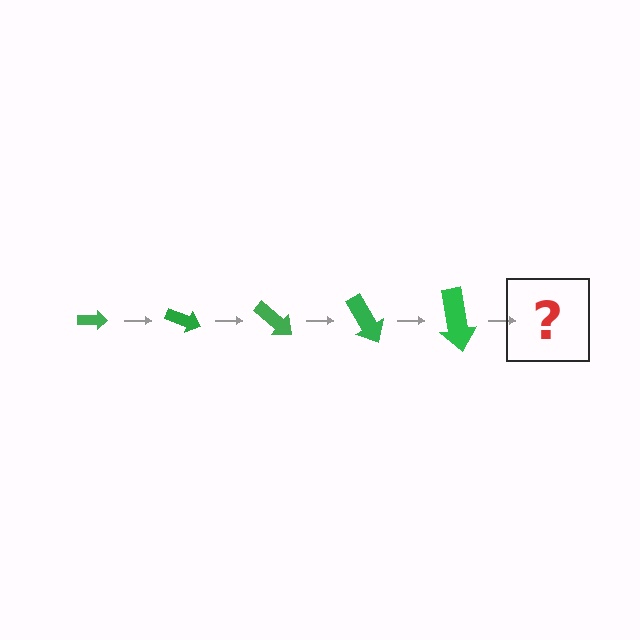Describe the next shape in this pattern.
It should be an arrow, larger than the previous one and rotated 100 degrees from the start.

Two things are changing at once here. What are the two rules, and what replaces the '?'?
The two rules are that the arrow grows larger each step and it rotates 20 degrees each step. The '?' should be an arrow, larger than the previous one and rotated 100 degrees from the start.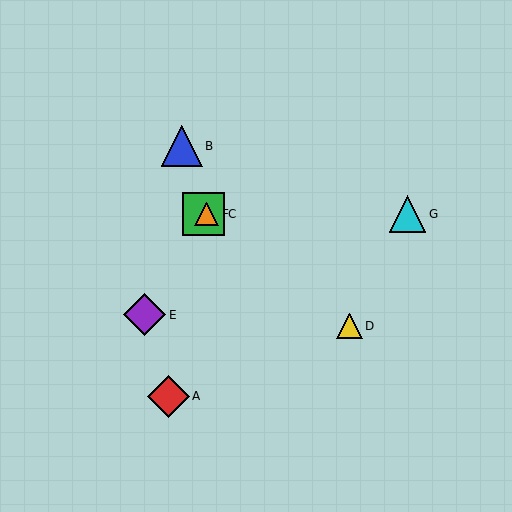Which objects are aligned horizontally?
Objects C, F, G are aligned horizontally.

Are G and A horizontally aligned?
No, G is at y≈214 and A is at y≈396.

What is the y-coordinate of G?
Object G is at y≈214.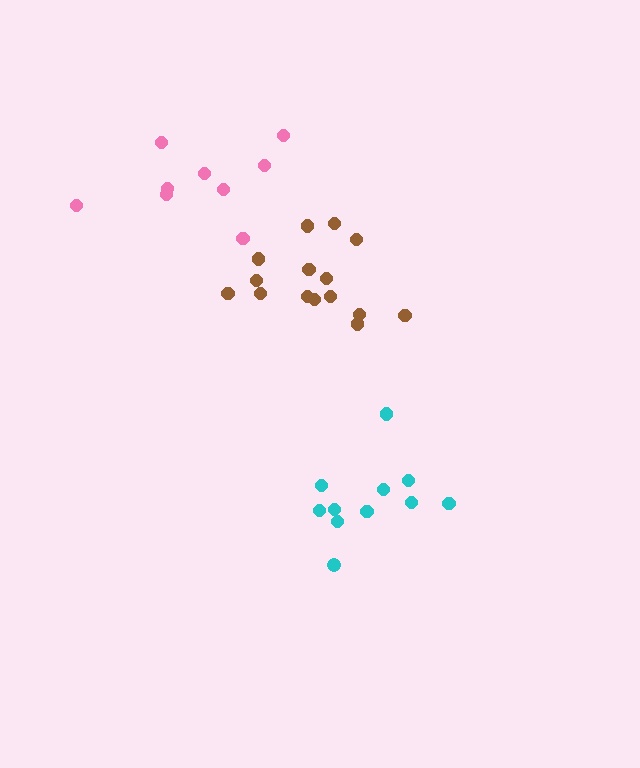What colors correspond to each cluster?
The clusters are colored: brown, pink, cyan.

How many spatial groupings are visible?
There are 3 spatial groupings.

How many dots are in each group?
Group 1: 15 dots, Group 2: 9 dots, Group 3: 11 dots (35 total).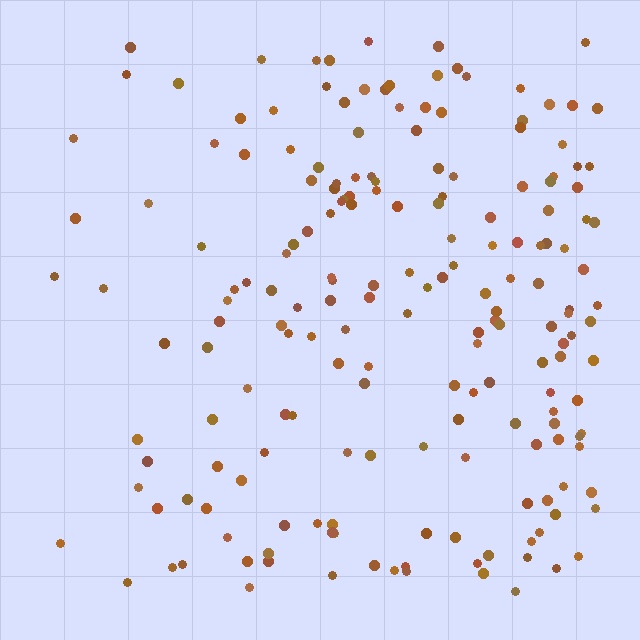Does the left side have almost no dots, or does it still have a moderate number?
Still a moderate number, just noticeably fewer than the right.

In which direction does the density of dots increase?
From left to right, with the right side densest.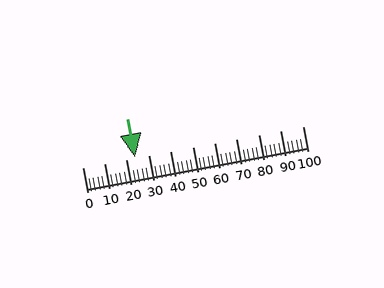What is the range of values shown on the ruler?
The ruler shows values from 0 to 100.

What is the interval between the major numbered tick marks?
The major tick marks are spaced 10 units apart.